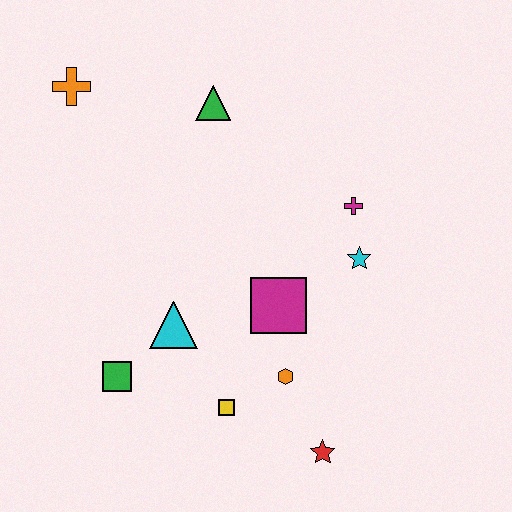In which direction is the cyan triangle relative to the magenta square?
The cyan triangle is to the left of the magenta square.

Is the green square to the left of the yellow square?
Yes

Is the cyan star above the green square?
Yes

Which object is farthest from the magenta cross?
The orange cross is farthest from the magenta cross.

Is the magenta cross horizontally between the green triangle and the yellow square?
No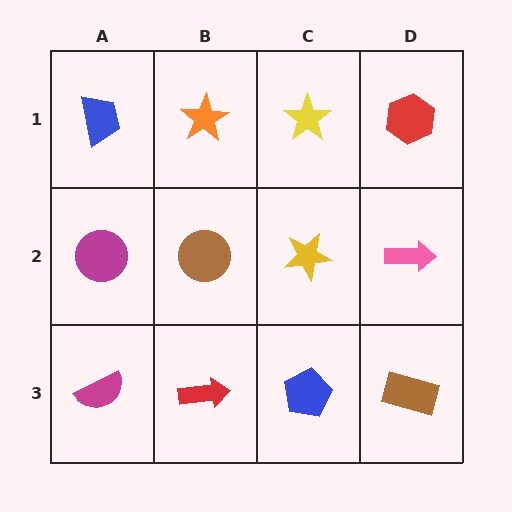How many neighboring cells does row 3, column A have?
2.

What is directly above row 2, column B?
An orange star.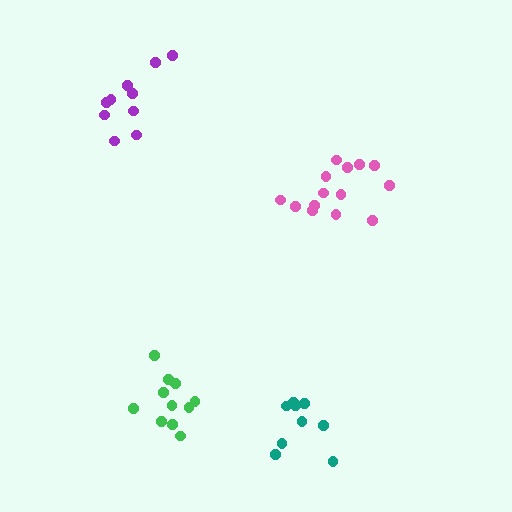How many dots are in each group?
Group 1: 14 dots, Group 2: 11 dots, Group 3: 10 dots, Group 4: 9 dots (44 total).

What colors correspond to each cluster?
The clusters are colored: pink, green, purple, teal.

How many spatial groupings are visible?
There are 4 spatial groupings.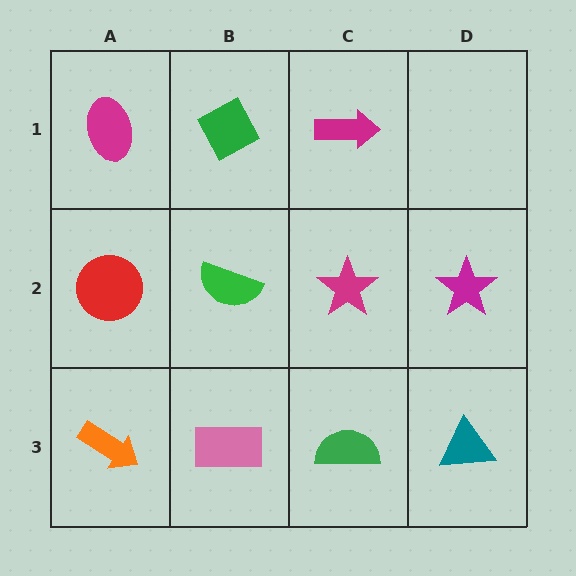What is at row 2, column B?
A green semicircle.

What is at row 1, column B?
A green diamond.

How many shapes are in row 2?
4 shapes.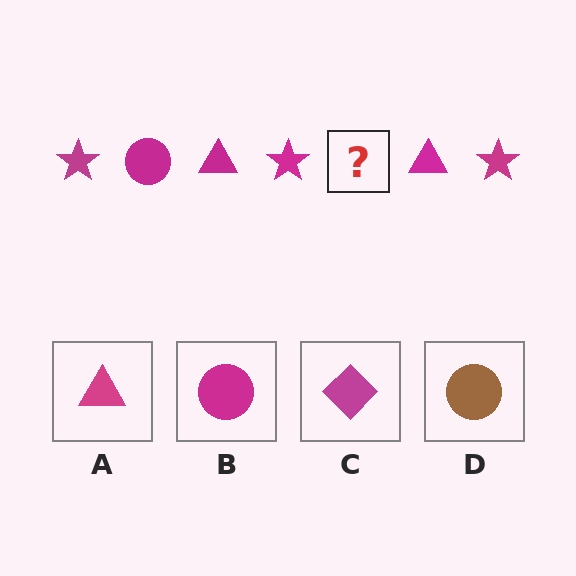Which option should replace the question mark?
Option B.